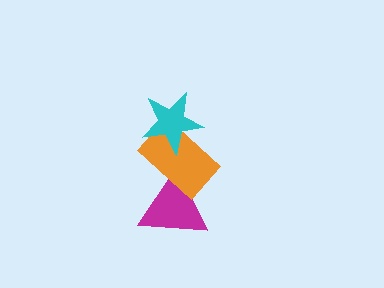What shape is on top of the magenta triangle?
The orange rectangle is on top of the magenta triangle.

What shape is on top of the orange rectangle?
The cyan star is on top of the orange rectangle.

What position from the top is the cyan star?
The cyan star is 1st from the top.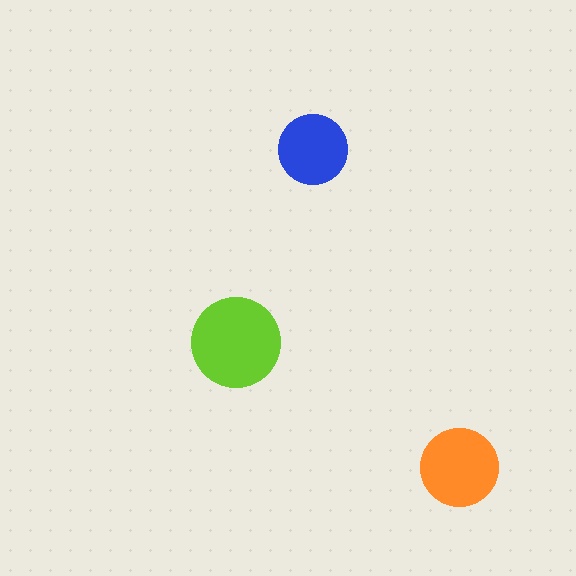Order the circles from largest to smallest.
the lime one, the orange one, the blue one.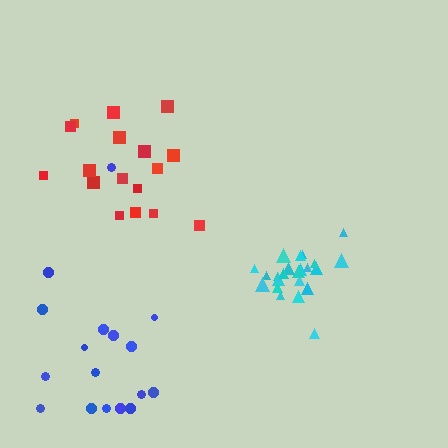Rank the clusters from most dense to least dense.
cyan, red, blue.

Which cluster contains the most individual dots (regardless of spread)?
Cyan (23).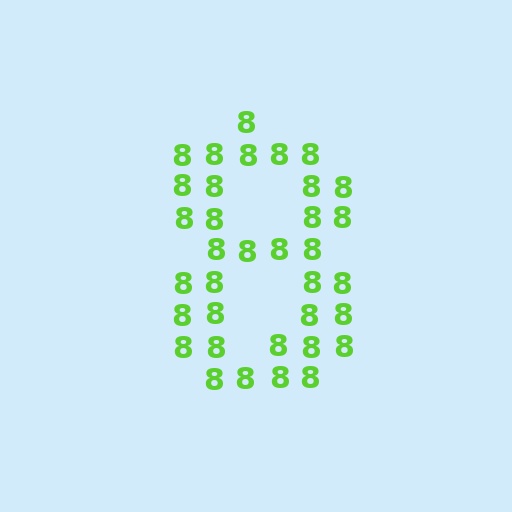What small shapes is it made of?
It is made of small digit 8's.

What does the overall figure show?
The overall figure shows the digit 8.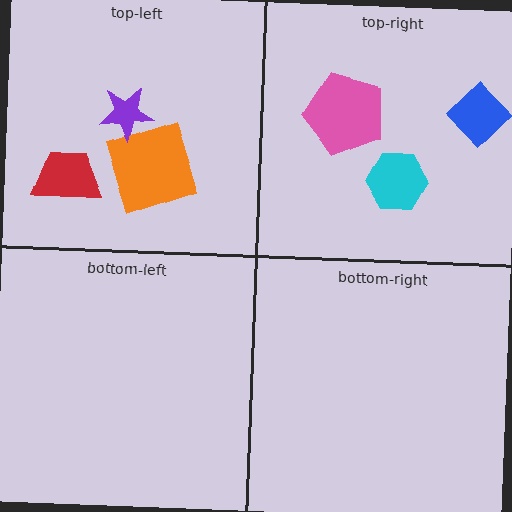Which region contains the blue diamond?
The top-right region.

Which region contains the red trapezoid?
The top-left region.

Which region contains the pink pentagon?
The top-right region.